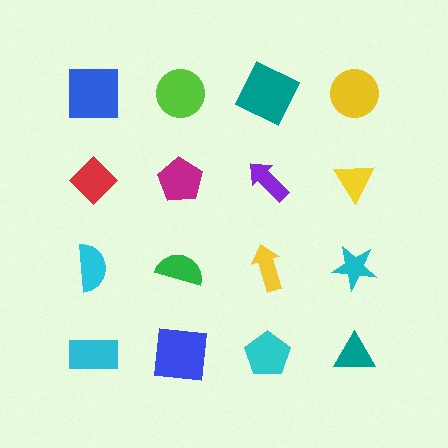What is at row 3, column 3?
A yellow arrow.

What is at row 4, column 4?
A teal triangle.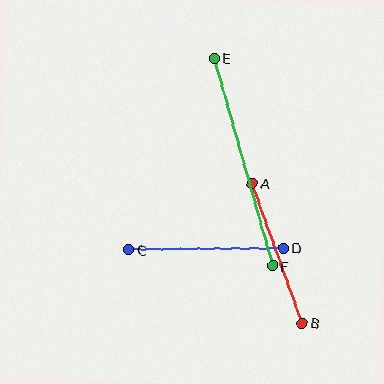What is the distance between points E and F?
The distance is approximately 216 pixels.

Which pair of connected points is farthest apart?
Points E and F are farthest apart.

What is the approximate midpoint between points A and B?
The midpoint is at approximately (277, 253) pixels.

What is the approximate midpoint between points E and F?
The midpoint is at approximately (243, 162) pixels.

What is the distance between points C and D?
The distance is approximately 154 pixels.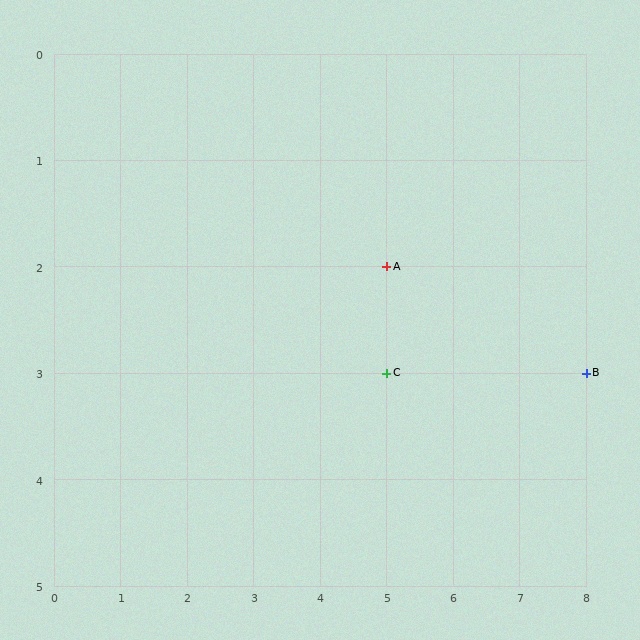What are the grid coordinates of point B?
Point B is at grid coordinates (8, 3).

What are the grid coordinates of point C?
Point C is at grid coordinates (5, 3).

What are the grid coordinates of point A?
Point A is at grid coordinates (5, 2).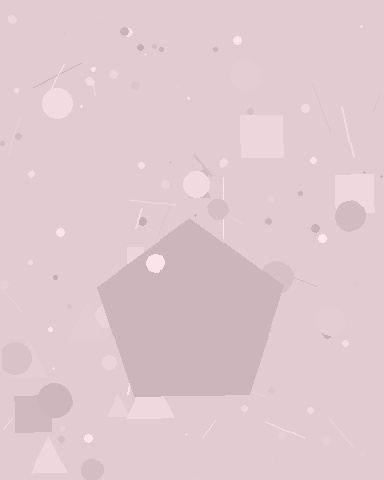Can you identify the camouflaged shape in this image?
The camouflaged shape is a pentagon.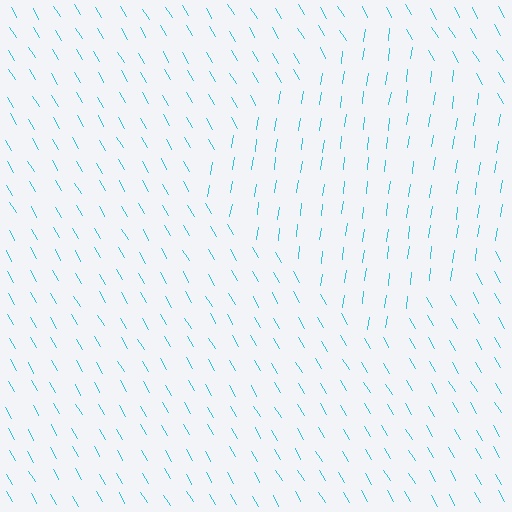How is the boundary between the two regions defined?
The boundary is defined purely by a change in line orientation (approximately 38 degrees difference). All lines are the same color and thickness.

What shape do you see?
I see a diamond.